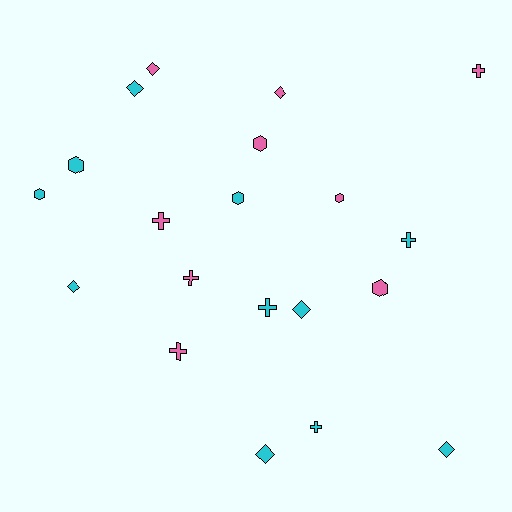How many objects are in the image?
There are 20 objects.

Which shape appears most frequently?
Diamond, with 7 objects.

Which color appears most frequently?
Cyan, with 11 objects.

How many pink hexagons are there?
There are 3 pink hexagons.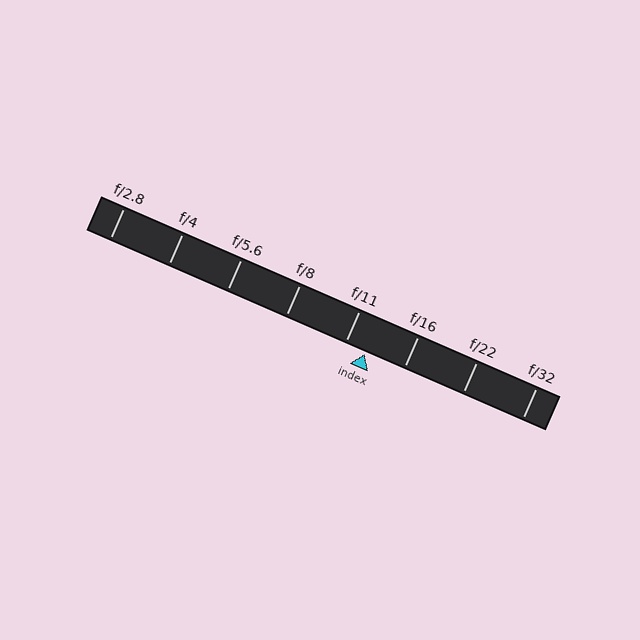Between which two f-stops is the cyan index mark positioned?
The index mark is between f/11 and f/16.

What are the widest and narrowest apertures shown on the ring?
The widest aperture shown is f/2.8 and the narrowest is f/32.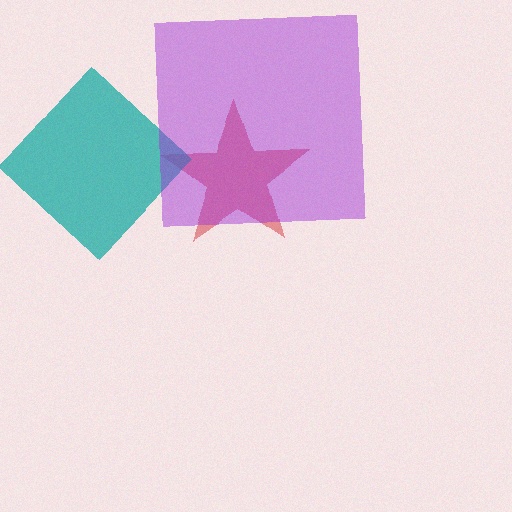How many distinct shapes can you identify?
There are 3 distinct shapes: a red star, a teal diamond, a purple square.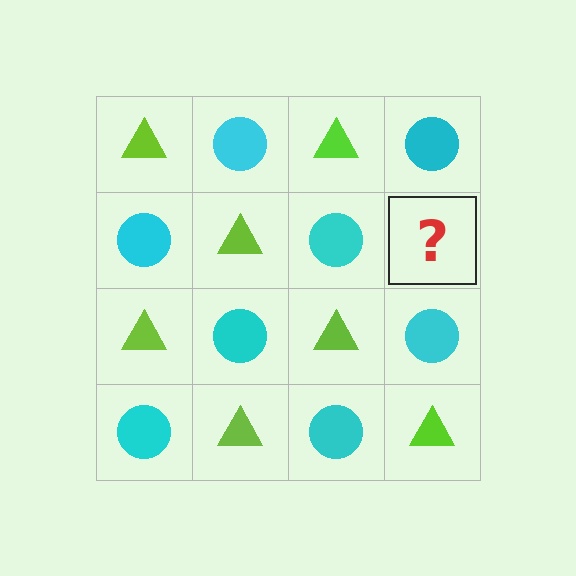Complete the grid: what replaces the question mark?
The question mark should be replaced with a lime triangle.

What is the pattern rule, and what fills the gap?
The rule is that it alternates lime triangle and cyan circle in a checkerboard pattern. The gap should be filled with a lime triangle.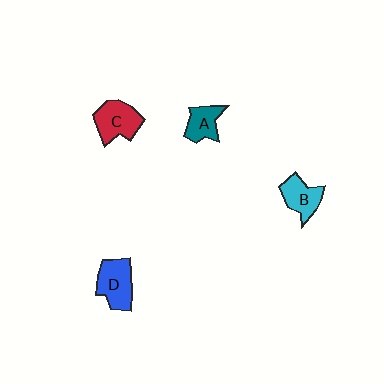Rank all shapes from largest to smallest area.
From largest to smallest: D (blue), C (red), B (cyan), A (teal).